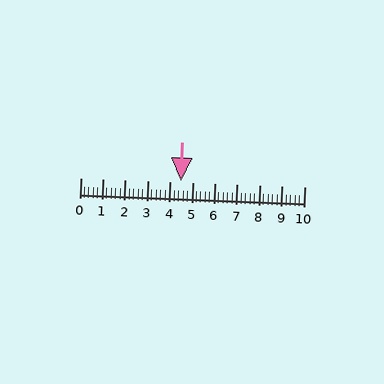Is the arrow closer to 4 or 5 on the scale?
The arrow is closer to 5.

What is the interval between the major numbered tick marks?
The major tick marks are spaced 1 units apart.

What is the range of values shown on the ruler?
The ruler shows values from 0 to 10.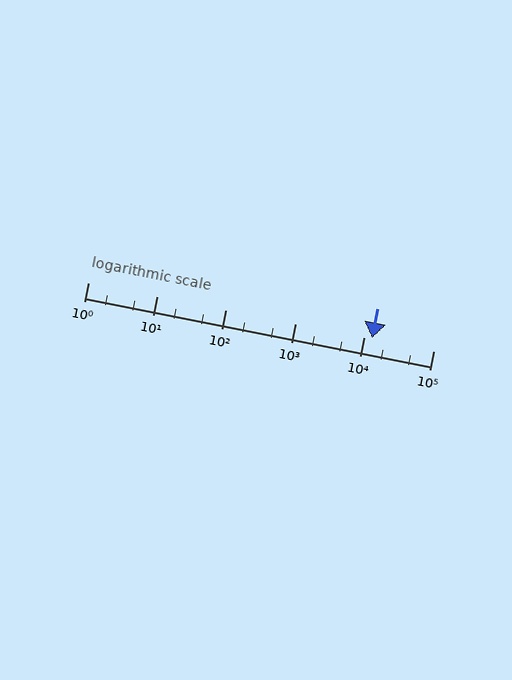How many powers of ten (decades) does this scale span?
The scale spans 5 decades, from 1 to 100000.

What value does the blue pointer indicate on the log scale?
The pointer indicates approximately 13000.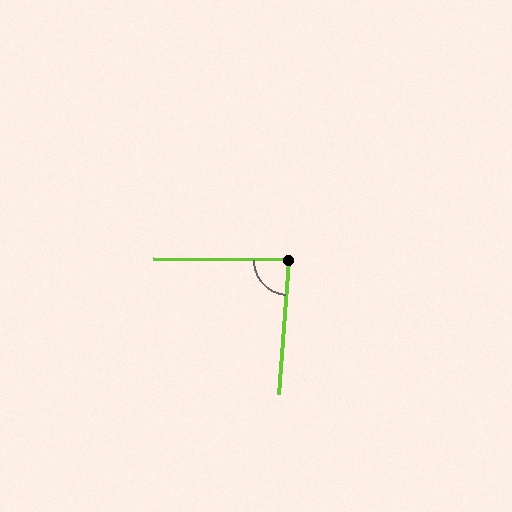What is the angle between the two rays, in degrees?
Approximately 86 degrees.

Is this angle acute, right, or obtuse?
It is approximately a right angle.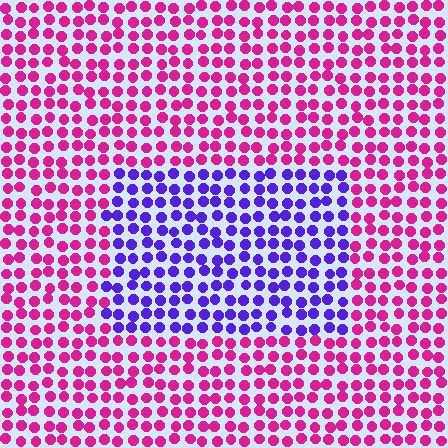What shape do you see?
I see a rectangle.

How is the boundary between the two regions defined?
The boundary is defined purely by a slight shift in hue (about 64 degrees). Spacing, size, and orientation are identical on both sides.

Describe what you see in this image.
The image is filled with small magenta elements in a uniform arrangement. A rectangle-shaped region is visible where the elements are tinted to a slightly different hue, forming a subtle color boundary.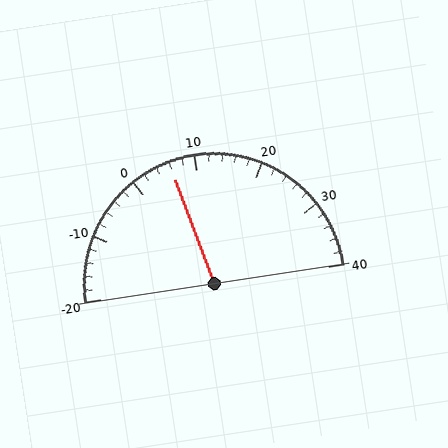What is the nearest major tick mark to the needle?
The nearest major tick mark is 10.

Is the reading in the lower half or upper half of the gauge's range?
The reading is in the lower half of the range (-20 to 40).